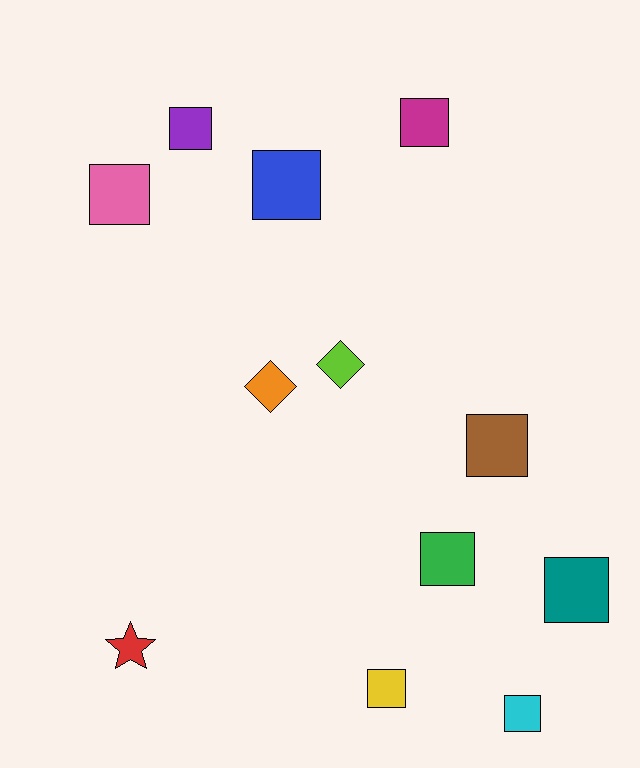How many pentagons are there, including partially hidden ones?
There are no pentagons.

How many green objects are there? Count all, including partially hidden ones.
There is 1 green object.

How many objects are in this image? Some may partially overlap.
There are 12 objects.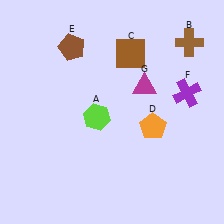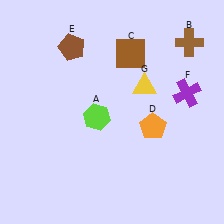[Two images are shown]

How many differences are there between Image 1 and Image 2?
There is 1 difference between the two images.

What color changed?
The triangle (G) changed from magenta in Image 1 to yellow in Image 2.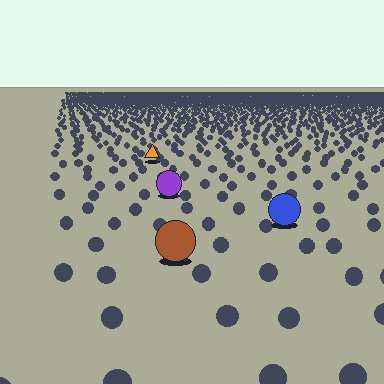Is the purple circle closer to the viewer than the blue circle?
No. The blue circle is closer — you can tell from the texture gradient: the ground texture is coarser near it.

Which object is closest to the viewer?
The brown circle is closest. The texture marks near it are larger and more spread out.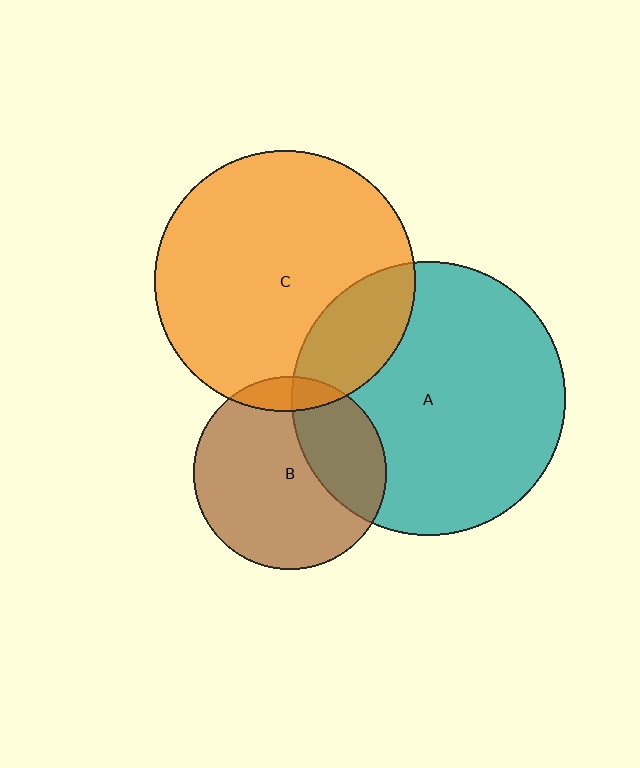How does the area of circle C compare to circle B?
Approximately 1.8 times.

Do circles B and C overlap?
Yes.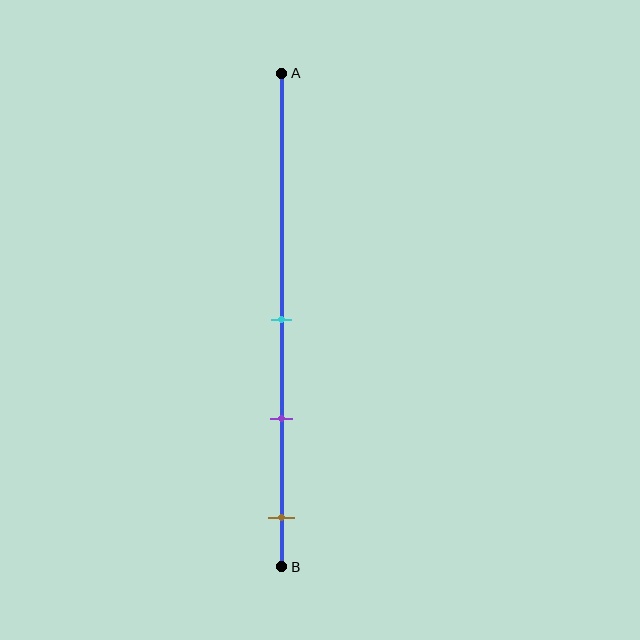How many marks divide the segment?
There are 3 marks dividing the segment.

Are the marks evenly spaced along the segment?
Yes, the marks are approximately evenly spaced.